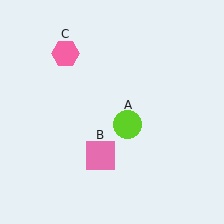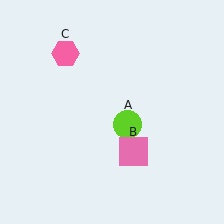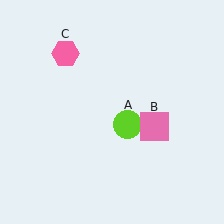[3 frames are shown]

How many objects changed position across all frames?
1 object changed position: pink square (object B).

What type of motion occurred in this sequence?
The pink square (object B) rotated counterclockwise around the center of the scene.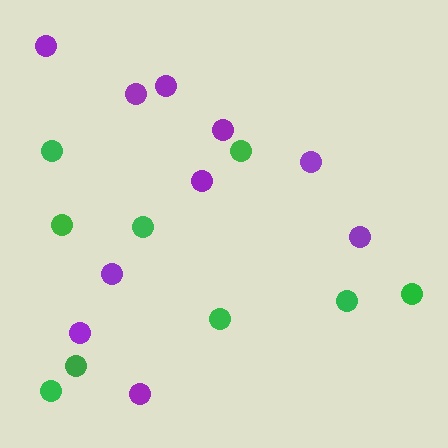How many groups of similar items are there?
There are 2 groups: one group of purple circles (10) and one group of green circles (9).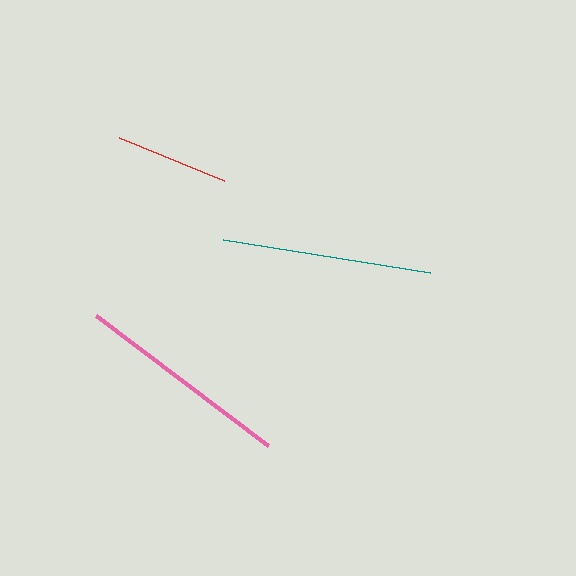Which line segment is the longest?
The pink line is the longest at approximately 216 pixels.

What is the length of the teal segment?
The teal segment is approximately 210 pixels long.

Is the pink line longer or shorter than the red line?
The pink line is longer than the red line.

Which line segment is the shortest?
The red line is the shortest at approximately 114 pixels.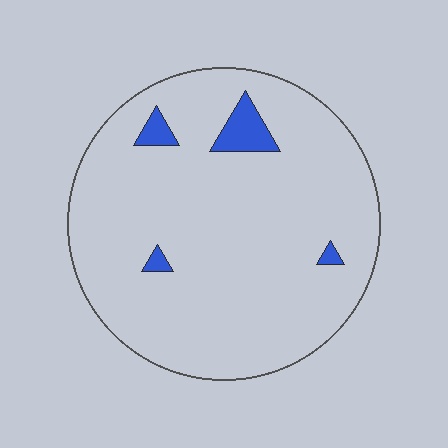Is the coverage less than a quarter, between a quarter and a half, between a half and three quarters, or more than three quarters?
Less than a quarter.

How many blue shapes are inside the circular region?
4.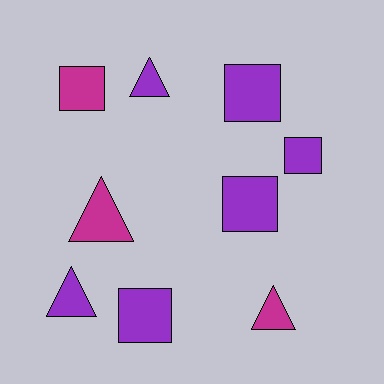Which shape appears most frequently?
Square, with 5 objects.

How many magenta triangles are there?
There are 2 magenta triangles.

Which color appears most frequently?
Purple, with 6 objects.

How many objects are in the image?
There are 9 objects.